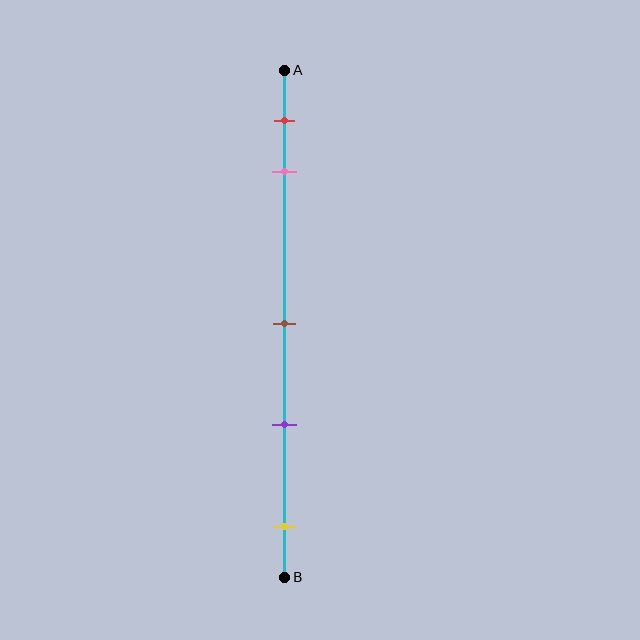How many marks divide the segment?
There are 5 marks dividing the segment.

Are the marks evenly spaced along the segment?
No, the marks are not evenly spaced.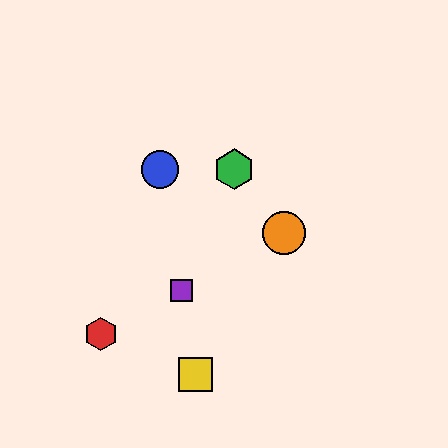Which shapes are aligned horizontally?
The blue circle, the green hexagon are aligned horizontally.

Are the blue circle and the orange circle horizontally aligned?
No, the blue circle is at y≈169 and the orange circle is at y≈233.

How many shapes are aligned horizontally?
2 shapes (the blue circle, the green hexagon) are aligned horizontally.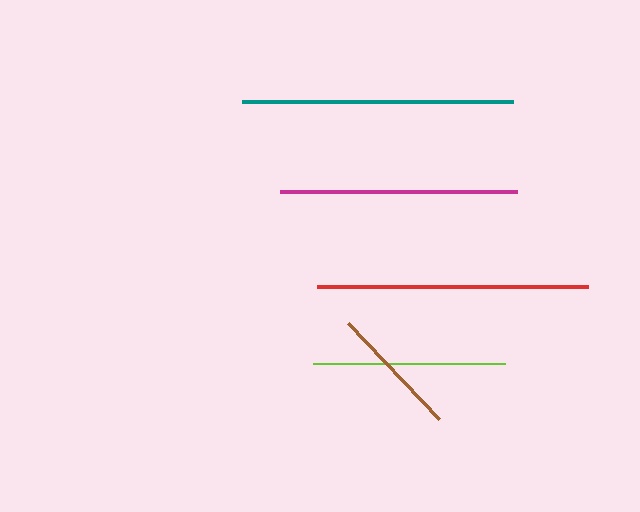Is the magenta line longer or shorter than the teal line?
The teal line is longer than the magenta line.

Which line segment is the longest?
The teal line is the longest at approximately 272 pixels.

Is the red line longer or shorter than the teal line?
The teal line is longer than the red line.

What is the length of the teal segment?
The teal segment is approximately 272 pixels long.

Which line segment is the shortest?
The brown line is the shortest at approximately 133 pixels.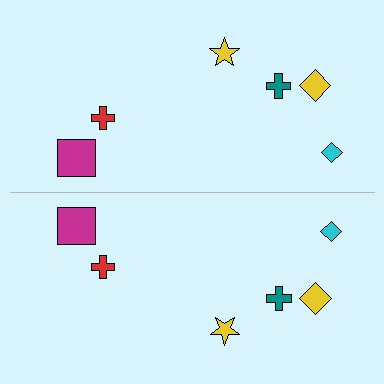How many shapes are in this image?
There are 12 shapes in this image.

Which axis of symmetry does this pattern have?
The pattern has a horizontal axis of symmetry running through the center of the image.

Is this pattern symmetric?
Yes, this pattern has bilateral (reflection) symmetry.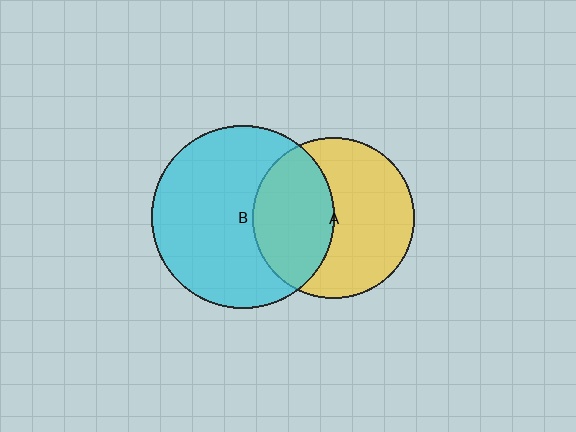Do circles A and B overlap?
Yes.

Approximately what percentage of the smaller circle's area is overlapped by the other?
Approximately 40%.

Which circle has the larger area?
Circle B (cyan).